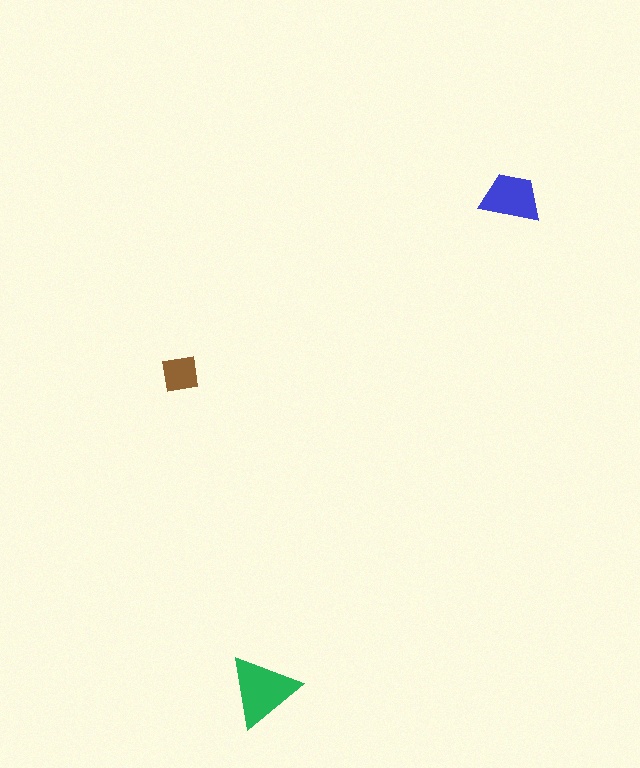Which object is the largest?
The green triangle.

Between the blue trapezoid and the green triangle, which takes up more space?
The green triangle.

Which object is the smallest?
The brown square.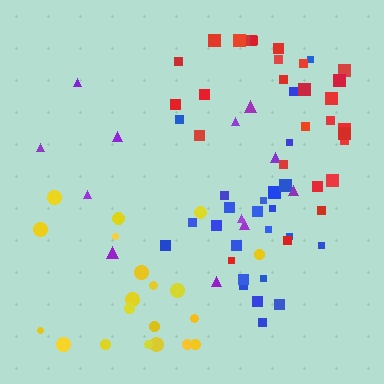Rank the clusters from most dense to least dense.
blue, red, yellow, purple.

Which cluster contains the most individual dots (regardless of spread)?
Red (28).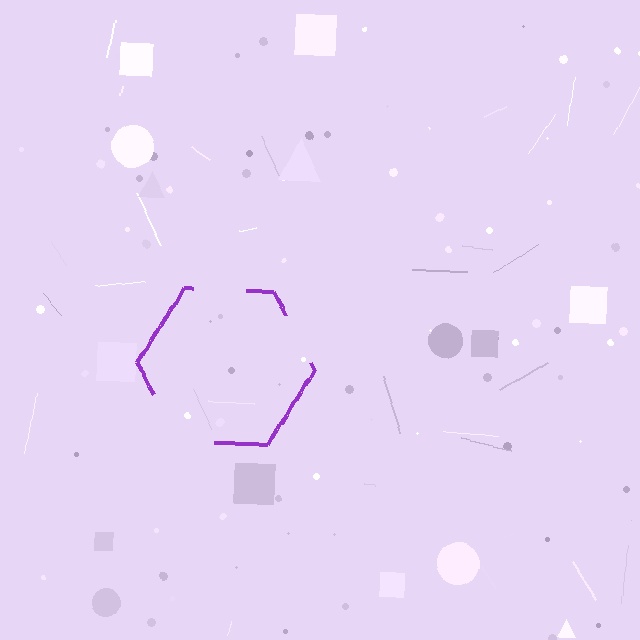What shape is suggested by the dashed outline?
The dashed outline suggests a hexagon.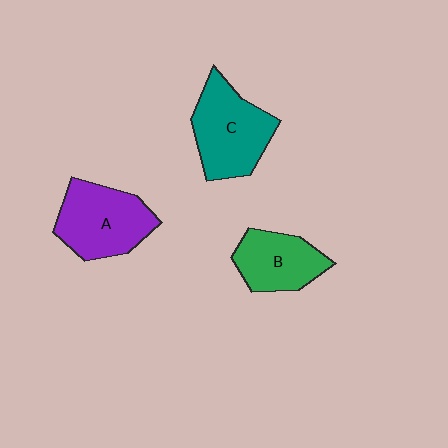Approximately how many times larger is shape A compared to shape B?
Approximately 1.3 times.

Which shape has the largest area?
Shape C (teal).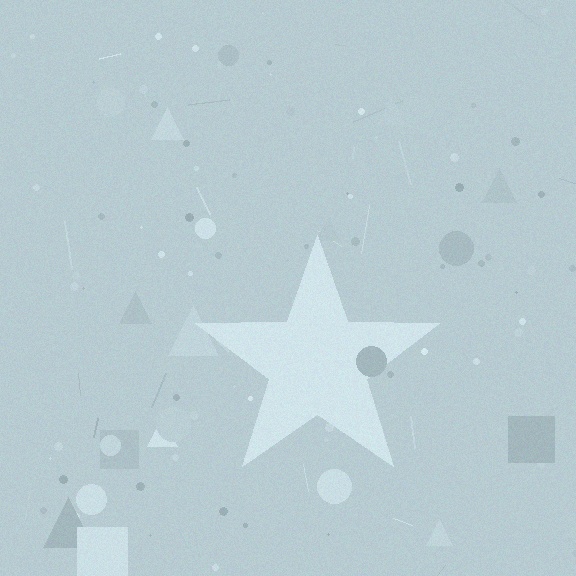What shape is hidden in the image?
A star is hidden in the image.